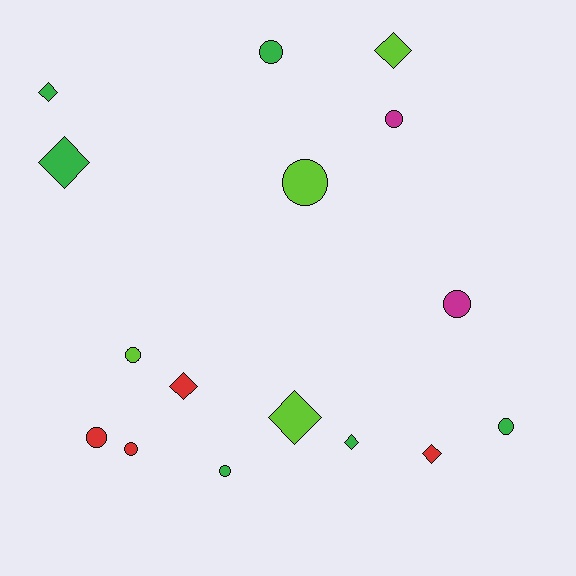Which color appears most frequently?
Green, with 6 objects.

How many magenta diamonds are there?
There are no magenta diamonds.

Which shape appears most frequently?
Circle, with 9 objects.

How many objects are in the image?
There are 16 objects.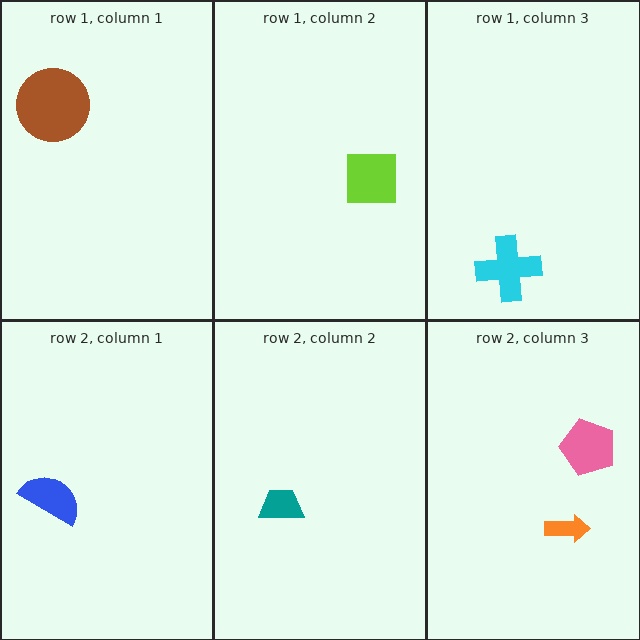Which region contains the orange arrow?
The row 2, column 3 region.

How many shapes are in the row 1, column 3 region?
1.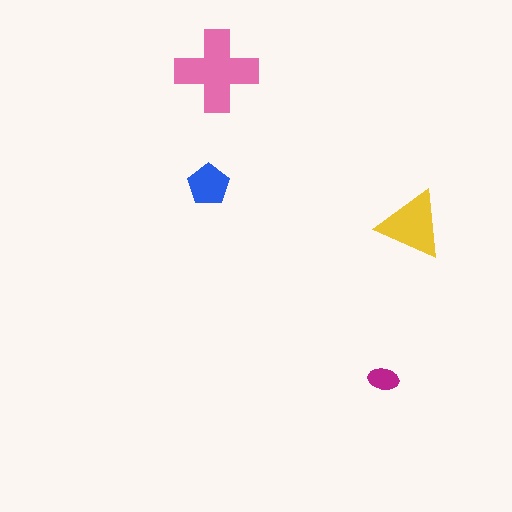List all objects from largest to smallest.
The pink cross, the yellow triangle, the blue pentagon, the magenta ellipse.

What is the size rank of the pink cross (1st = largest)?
1st.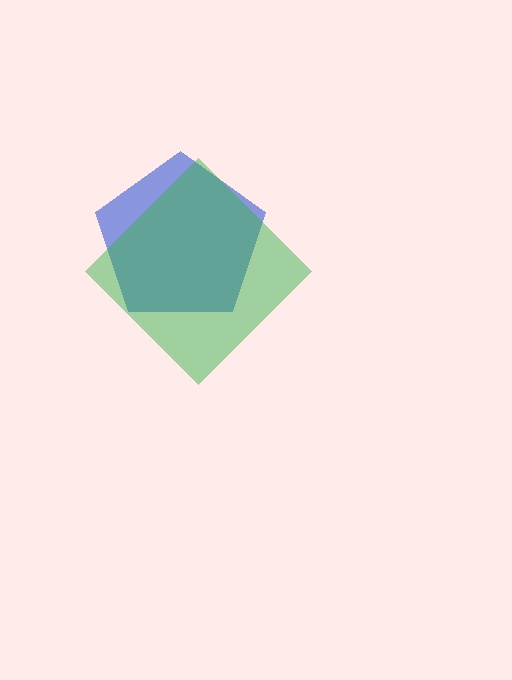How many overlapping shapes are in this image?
There are 2 overlapping shapes in the image.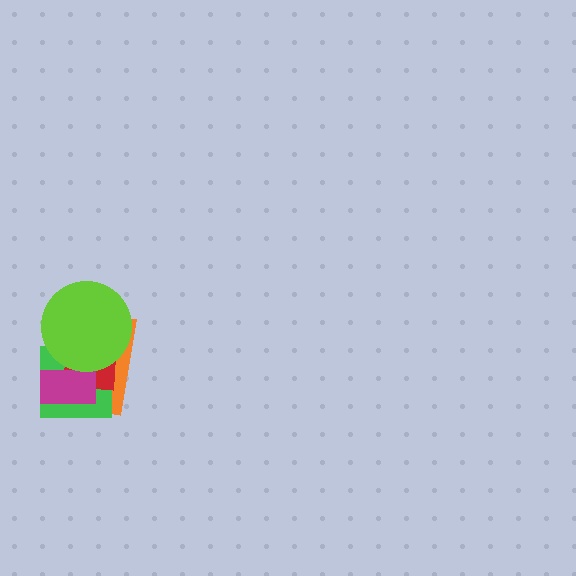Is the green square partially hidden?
Yes, it is partially covered by another shape.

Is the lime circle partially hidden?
No, no other shape covers it.